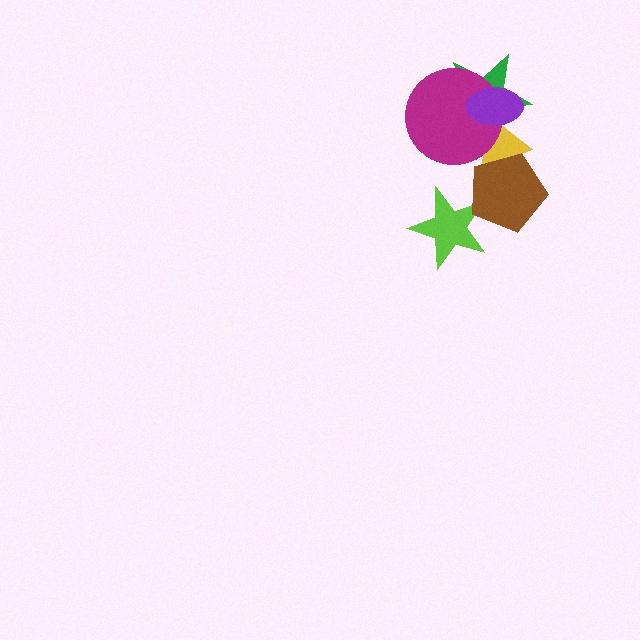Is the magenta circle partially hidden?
Yes, it is partially covered by another shape.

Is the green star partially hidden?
Yes, it is partially covered by another shape.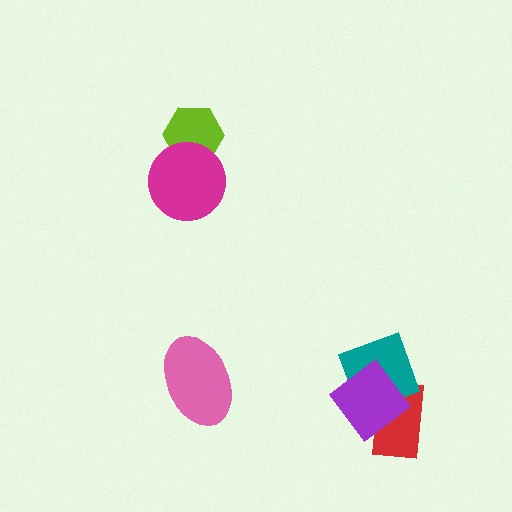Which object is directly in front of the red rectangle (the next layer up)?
The teal diamond is directly in front of the red rectangle.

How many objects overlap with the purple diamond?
2 objects overlap with the purple diamond.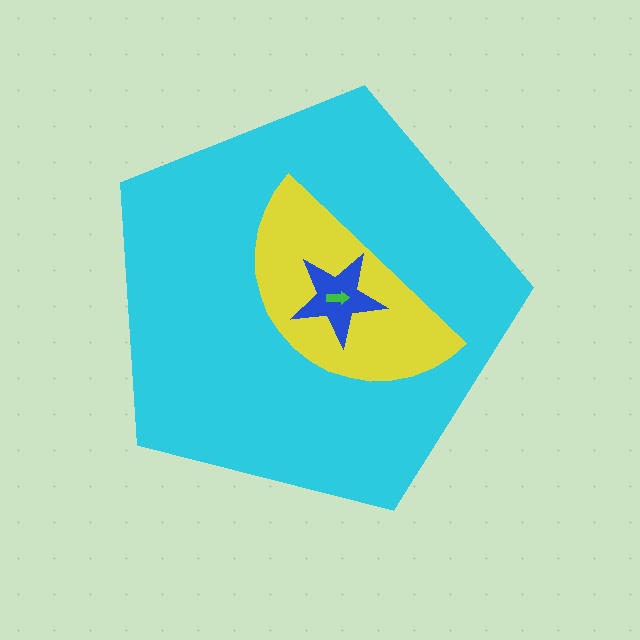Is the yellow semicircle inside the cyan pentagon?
Yes.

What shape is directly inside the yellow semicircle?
The blue star.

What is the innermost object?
The green arrow.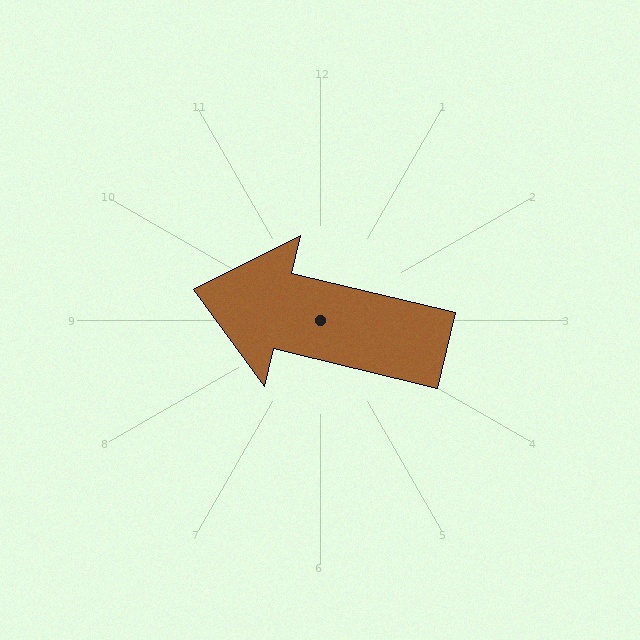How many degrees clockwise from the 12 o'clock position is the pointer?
Approximately 283 degrees.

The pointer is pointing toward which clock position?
Roughly 9 o'clock.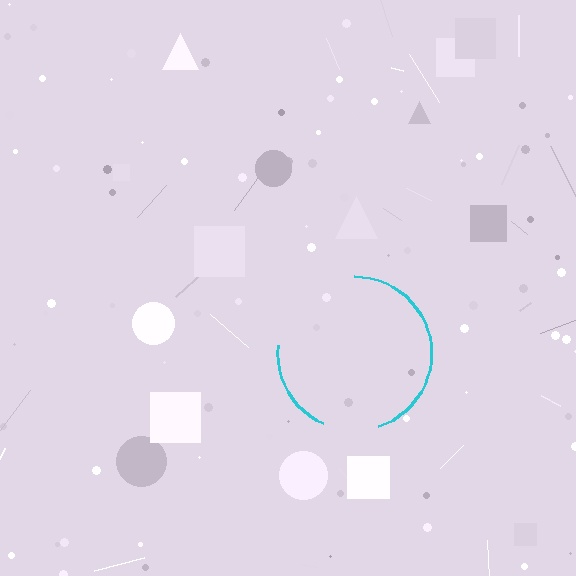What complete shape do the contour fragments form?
The contour fragments form a circle.